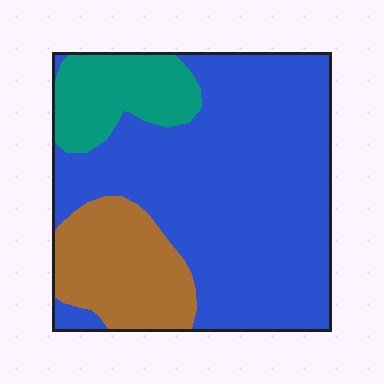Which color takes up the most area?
Blue, at roughly 65%.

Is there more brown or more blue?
Blue.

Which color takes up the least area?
Teal, at roughly 15%.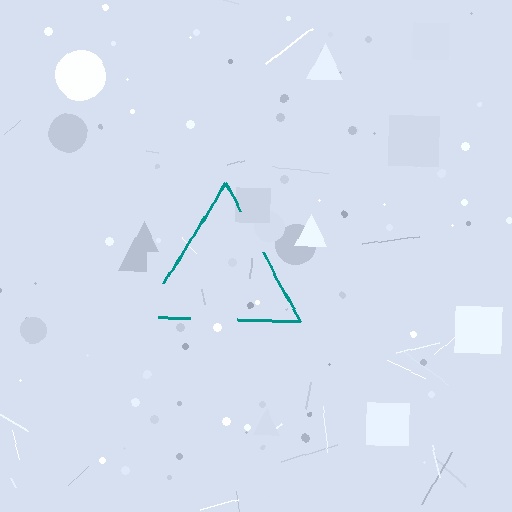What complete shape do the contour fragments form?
The contour fragments form a triangle.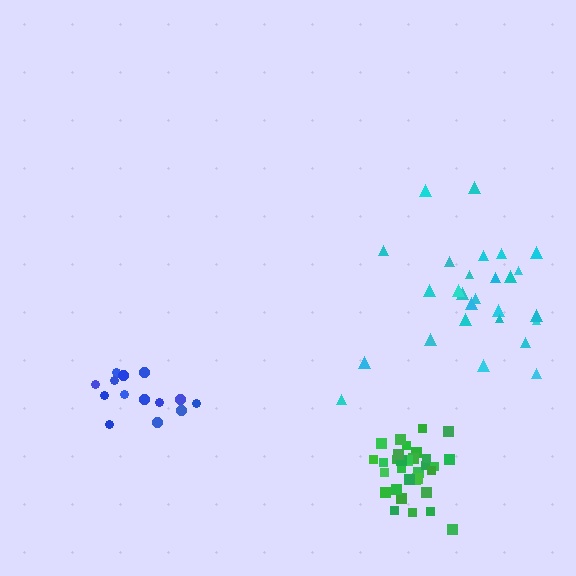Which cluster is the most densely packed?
Green.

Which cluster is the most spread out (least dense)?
Cyan.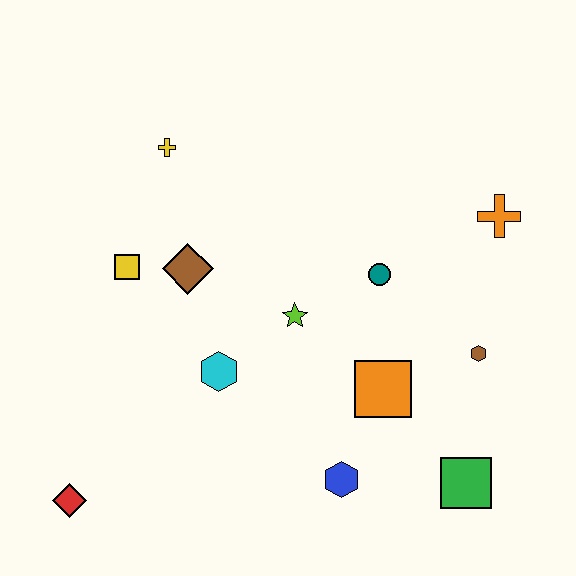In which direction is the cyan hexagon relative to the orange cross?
The cyan hexagon is to the left of the orange cross.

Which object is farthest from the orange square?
The red diamond is farthest from the orange square.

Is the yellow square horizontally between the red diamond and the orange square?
Yes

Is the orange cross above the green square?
Yes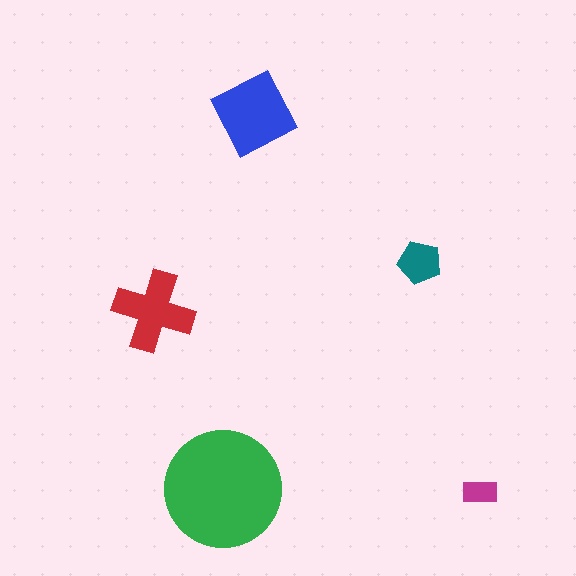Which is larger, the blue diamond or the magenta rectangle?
The blue diamond.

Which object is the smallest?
The magenta rectangle.